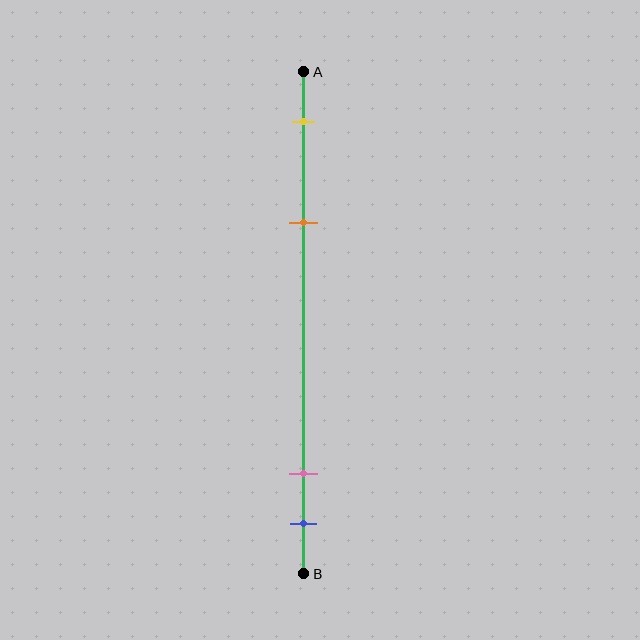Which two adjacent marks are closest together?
The pink and blue marks are the closest adjacent pair.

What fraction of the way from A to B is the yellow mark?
The yellow mark is approximately 10% (0.1) of the way from A to B.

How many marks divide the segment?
There are 4 marks dividing the segment.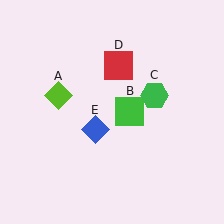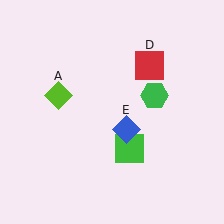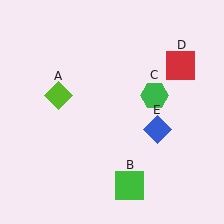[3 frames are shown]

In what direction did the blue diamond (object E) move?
The blue diamond (object E) moved right.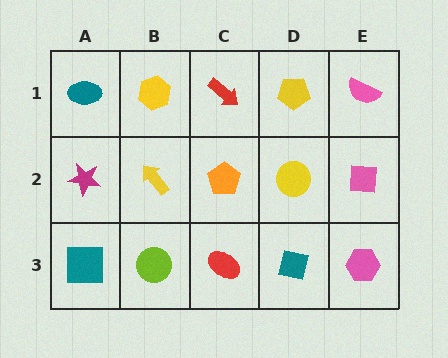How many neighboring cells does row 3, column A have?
2.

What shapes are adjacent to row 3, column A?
A magenta star (row 2, column A), a lime circle (row 3, column B).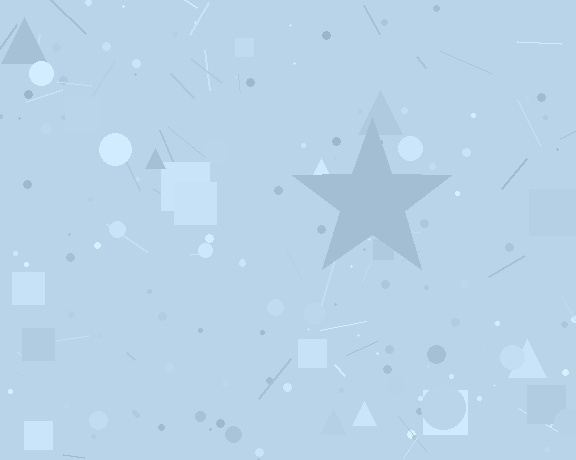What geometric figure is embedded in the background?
A star is embedded in the background.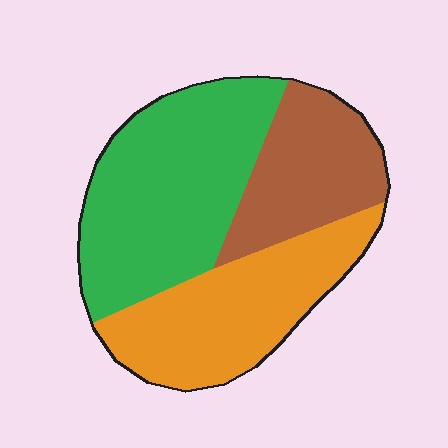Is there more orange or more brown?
Orange.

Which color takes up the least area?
Brown, at roughly 25%.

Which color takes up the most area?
Green, at roughly 45%.